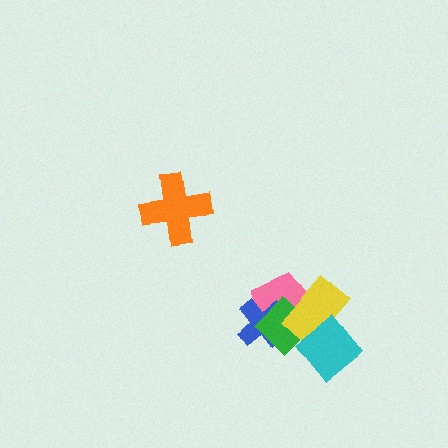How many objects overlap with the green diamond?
4 objects overlap with the green diamond.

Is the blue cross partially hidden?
Yes, it is partially covered by another shape.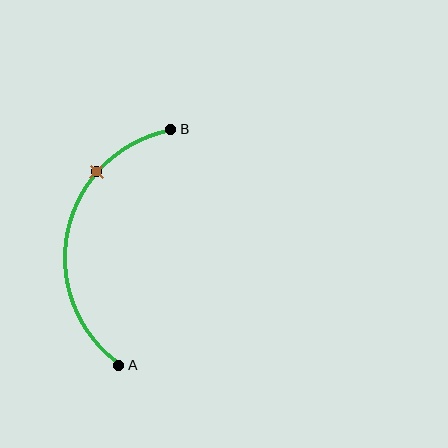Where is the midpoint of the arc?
The arc midpoint is the point on the curve farthest from the straight line joining A and B. It sits to the left of that line.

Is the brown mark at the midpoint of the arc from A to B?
No. The brown mark lies on the arc but is closer to endpoint B. The arc midpoint would be at the point on the curve equidistant along the arc from both A and B.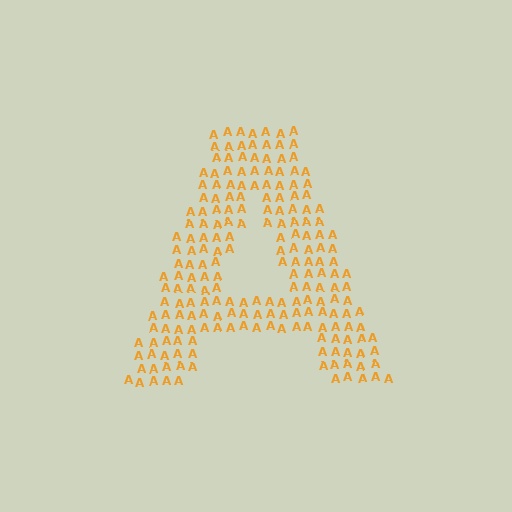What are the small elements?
The small elements are letter A's.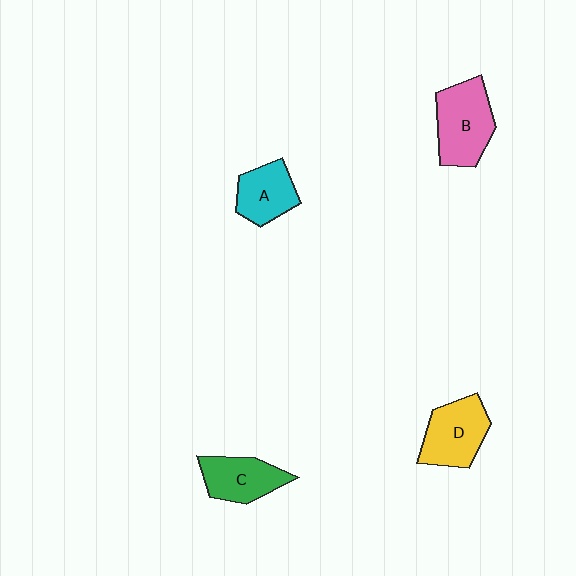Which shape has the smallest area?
Shape A (cyan).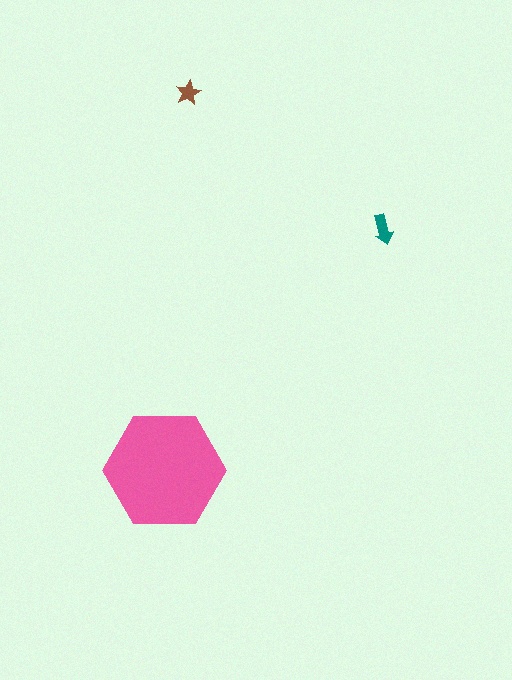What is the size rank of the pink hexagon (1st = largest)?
1st.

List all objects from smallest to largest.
The brown star, the teal arrow, the pink hexagon.